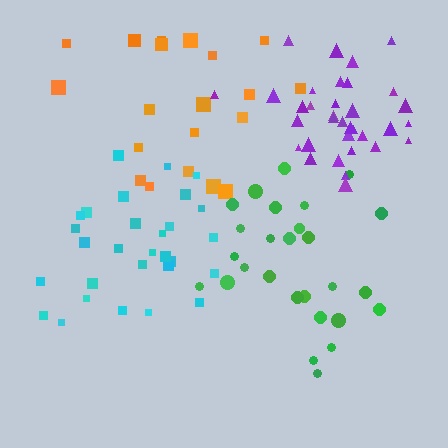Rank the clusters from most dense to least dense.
purple, green, cyan, orange.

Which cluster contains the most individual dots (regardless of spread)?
Purple (34).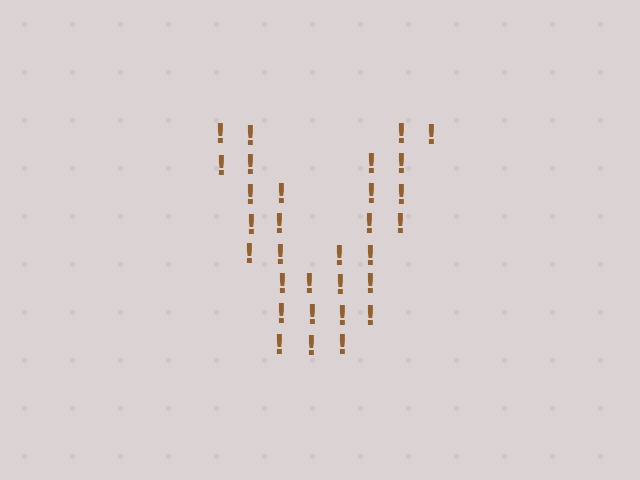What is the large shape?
The large shape is the letter V.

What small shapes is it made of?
It is made of small exclamation marks.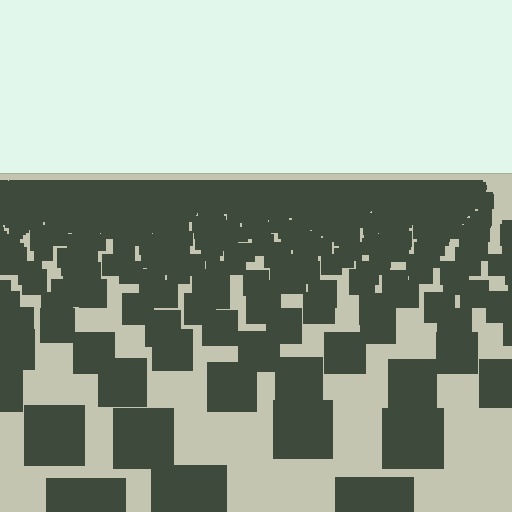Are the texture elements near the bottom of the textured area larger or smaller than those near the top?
Larger. Near the bottom, elements are closer to the viewer and appear at a bigger on-screen size.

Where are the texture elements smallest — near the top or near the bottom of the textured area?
Near the top.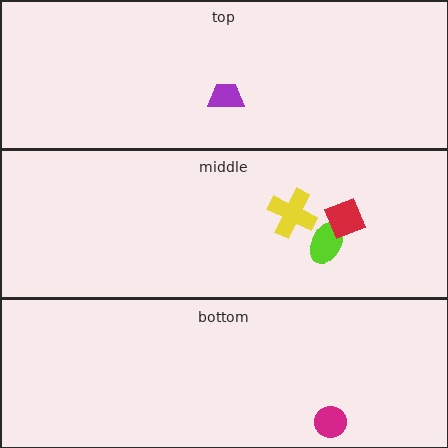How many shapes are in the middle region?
3.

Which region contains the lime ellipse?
The middle region.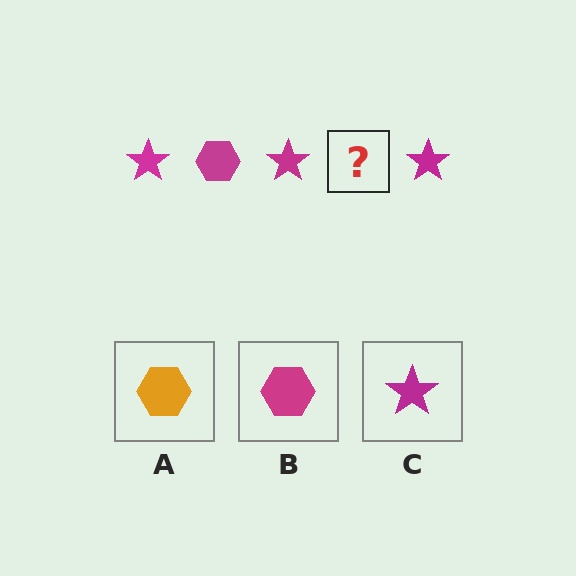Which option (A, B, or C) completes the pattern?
B.